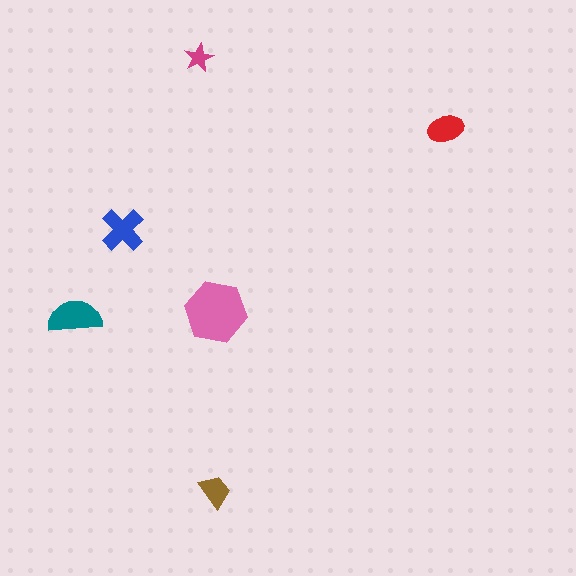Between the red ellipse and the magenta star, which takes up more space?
The red ellipse.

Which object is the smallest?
The magenta star.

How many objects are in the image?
There are 6 objects in the image.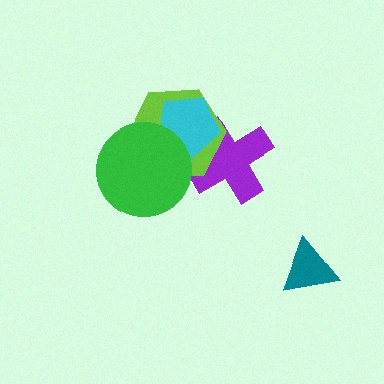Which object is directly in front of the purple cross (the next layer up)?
The lime hexagon is directly in front of the purple cross.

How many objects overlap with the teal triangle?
0 objects overlap with the teal triangle.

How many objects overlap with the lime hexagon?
3 objects overlap with the lime hexagon.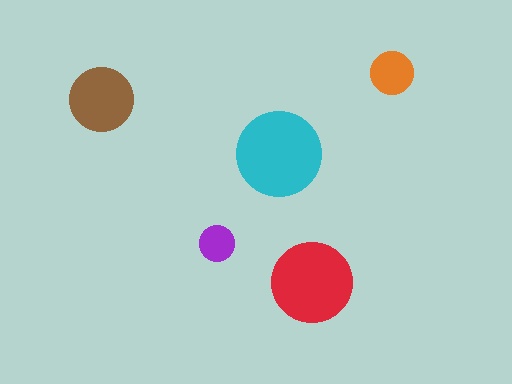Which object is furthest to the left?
The brown circle is leftmost.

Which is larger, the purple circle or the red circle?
The red one.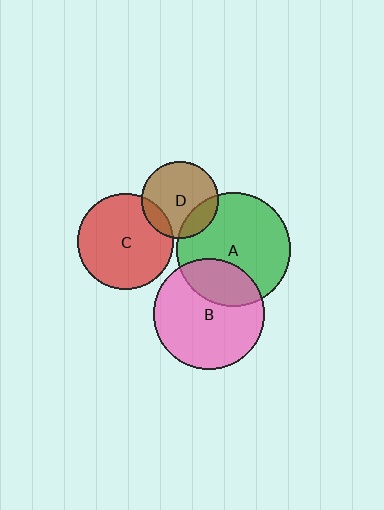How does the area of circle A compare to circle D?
Approximately 2.2 times.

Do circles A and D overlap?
Yes.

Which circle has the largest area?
Circle A (green).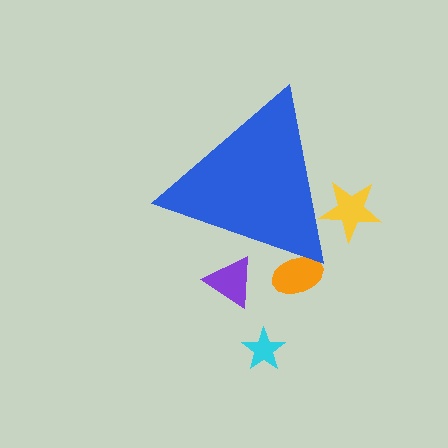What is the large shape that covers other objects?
A blue triangle.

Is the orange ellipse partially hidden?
Yes, the orange ellipse is partially hidden behind the blue triangle.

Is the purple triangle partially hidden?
Yes, the purple triangle is partially hidden behind the blue triangle.